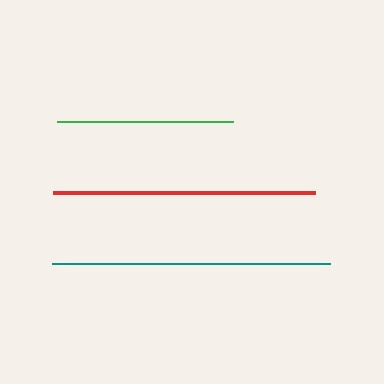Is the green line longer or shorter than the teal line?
The teal line is longer than the green line.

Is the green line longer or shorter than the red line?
The red line is longer than the green line.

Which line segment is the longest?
The teal line is the longest at approximately 278 pixels.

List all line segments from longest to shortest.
From longest to shortest: teal, red, green.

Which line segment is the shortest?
The green line is the shortest at approximately 176 pixels.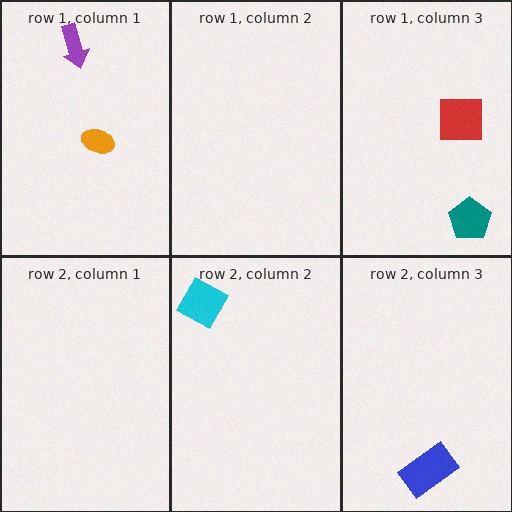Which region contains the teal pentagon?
The row 1, column 3 region.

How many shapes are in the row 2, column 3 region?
1.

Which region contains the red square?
The row 1, column 3 region.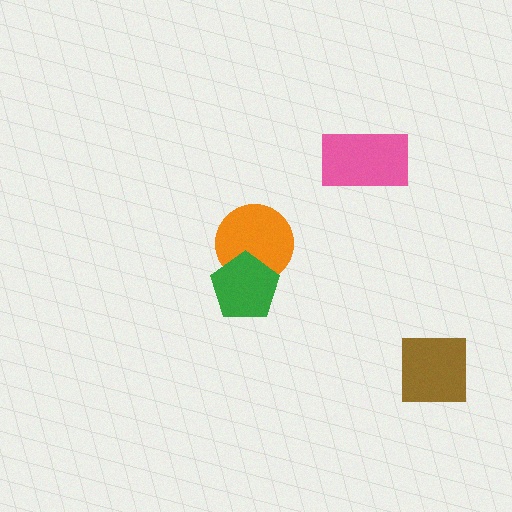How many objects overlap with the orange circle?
1 object overlaps with the orange circle.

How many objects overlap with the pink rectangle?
0 objects overlap with the pink rectangle.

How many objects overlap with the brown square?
0 objects overlap with the brown square.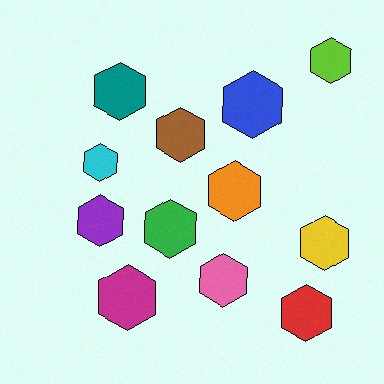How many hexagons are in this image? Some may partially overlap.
There are 12 hexagons.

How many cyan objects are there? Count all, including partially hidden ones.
There is 1 cyan object.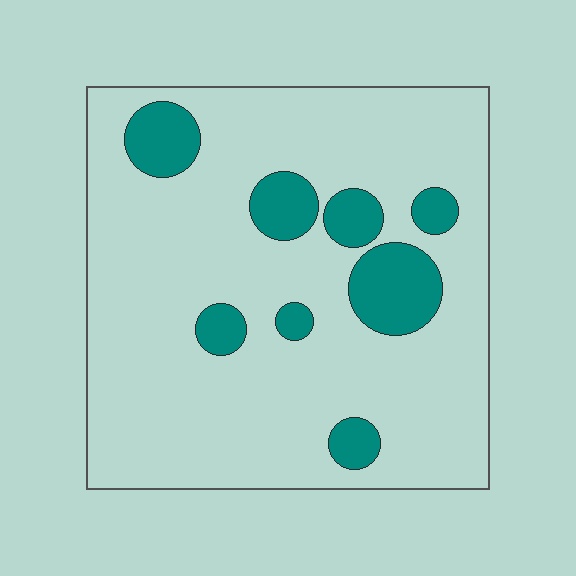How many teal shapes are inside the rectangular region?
8.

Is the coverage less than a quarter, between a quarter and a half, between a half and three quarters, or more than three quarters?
Less than a quarter.